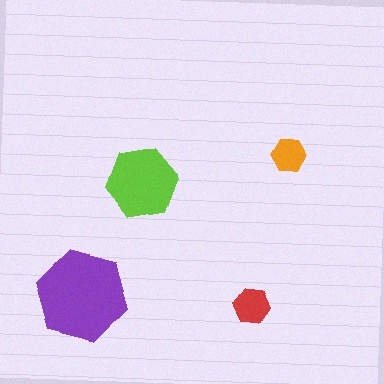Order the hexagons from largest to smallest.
the purple one, the lime one, the red one, the orange one.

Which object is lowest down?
The red hexagon is bottommost.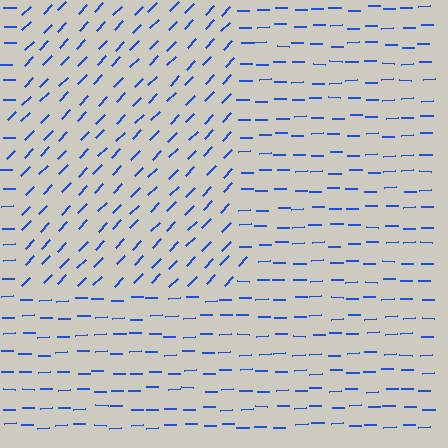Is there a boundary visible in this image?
Yes, there is a texture boundary formed by a change in line orientation.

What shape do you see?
I see a rectangle.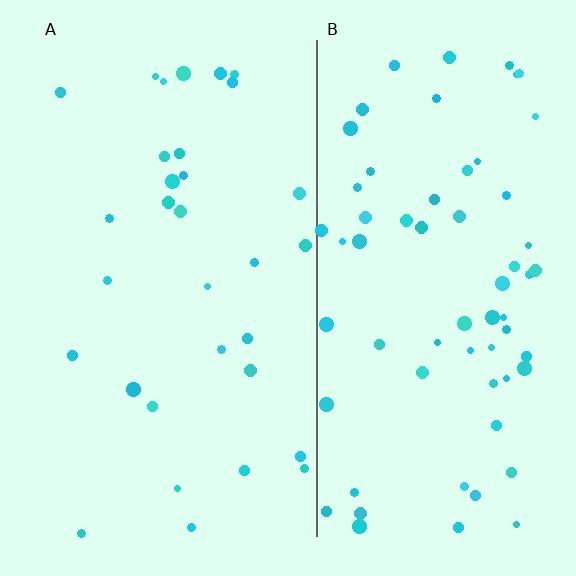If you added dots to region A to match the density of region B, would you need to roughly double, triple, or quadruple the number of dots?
Approximately double.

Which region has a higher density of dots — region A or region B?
B (the right).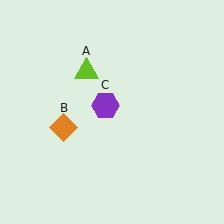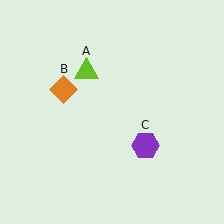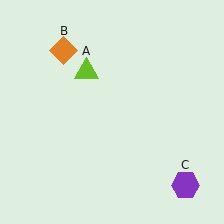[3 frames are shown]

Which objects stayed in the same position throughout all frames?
Lime triangle (object A) remained stationary.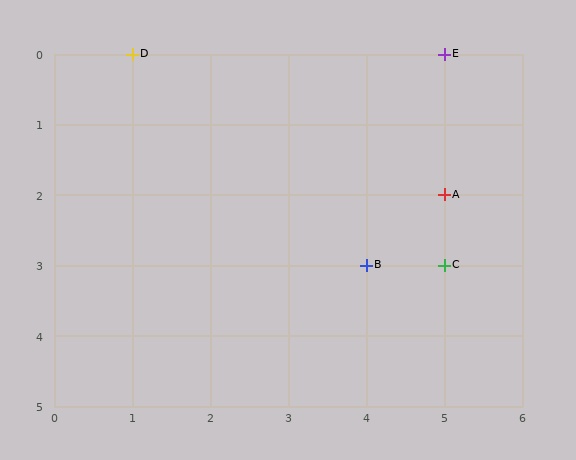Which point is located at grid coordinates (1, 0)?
Point D is at (1, 0).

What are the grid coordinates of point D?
Point D is at grid coordinates (1, 0).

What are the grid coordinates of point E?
Point E is at grid coordinates (5, 0).